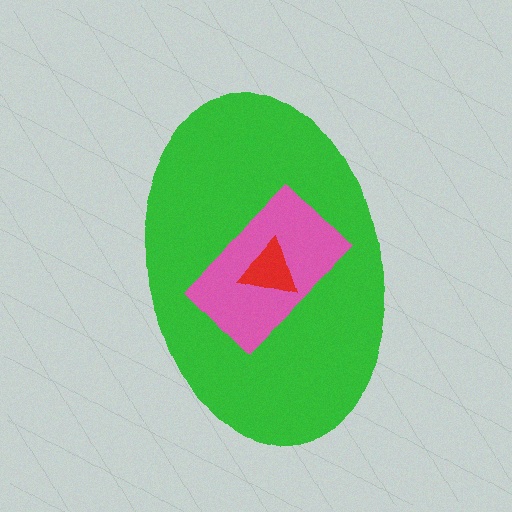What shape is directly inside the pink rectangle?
The red triangle.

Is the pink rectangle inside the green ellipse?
Yes.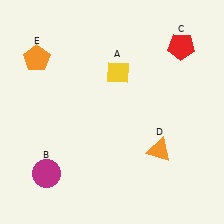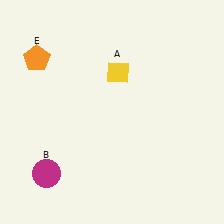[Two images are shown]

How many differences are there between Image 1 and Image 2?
There are 2 differences between the two images.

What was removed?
The red pentagon (C), the orange triangle (D) were removed in Image 2.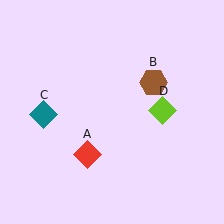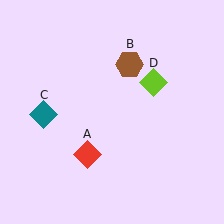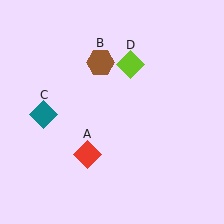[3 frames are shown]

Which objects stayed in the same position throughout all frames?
Red diamond (object A) and teal diamond (object C) remained stationary.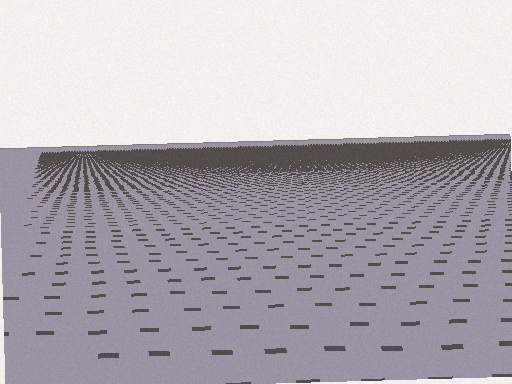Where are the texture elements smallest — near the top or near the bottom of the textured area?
Near the top.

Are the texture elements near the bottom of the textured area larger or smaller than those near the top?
Larger. Near the bottom, elements are closer to the viewer and appear at a bigger on-screen size.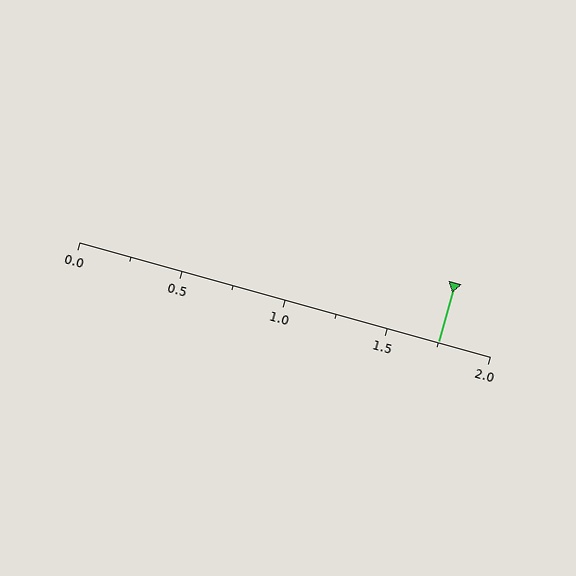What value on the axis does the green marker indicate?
The marker indicates approximately 1.75.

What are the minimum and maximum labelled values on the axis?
The axis runs from 0.0 to 2.0.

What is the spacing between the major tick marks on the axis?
The major ticks are spaced 0.5 apart.